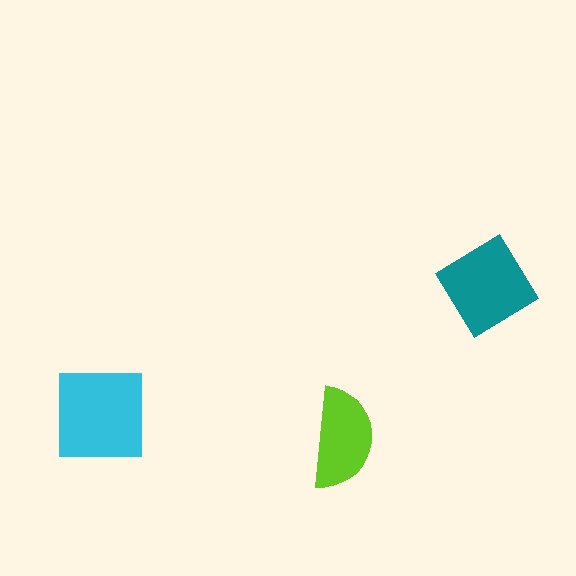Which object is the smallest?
The lime semicircle.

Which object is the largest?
The cyan square.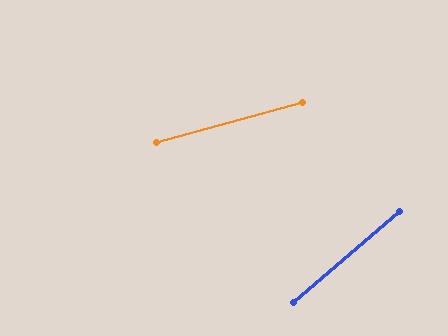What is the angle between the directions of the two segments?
Approximately 25 degrees.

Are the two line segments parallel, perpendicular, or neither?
Neither parallel nor perpendicular — they differ by about 25°.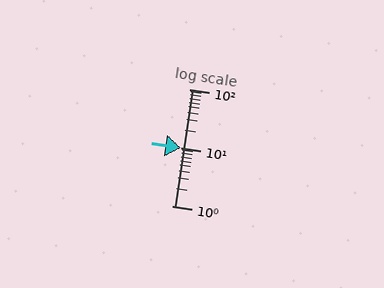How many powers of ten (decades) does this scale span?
The scale spans 2 decades, from 1 to 100.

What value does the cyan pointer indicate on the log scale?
The pointer indicates approximately 9.9.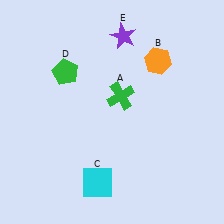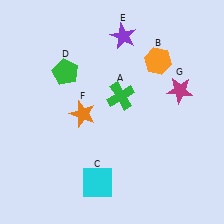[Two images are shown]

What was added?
An orange star (F), a magenta star (G) were added in Image 2.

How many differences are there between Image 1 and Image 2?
There are 2 differences between the two images.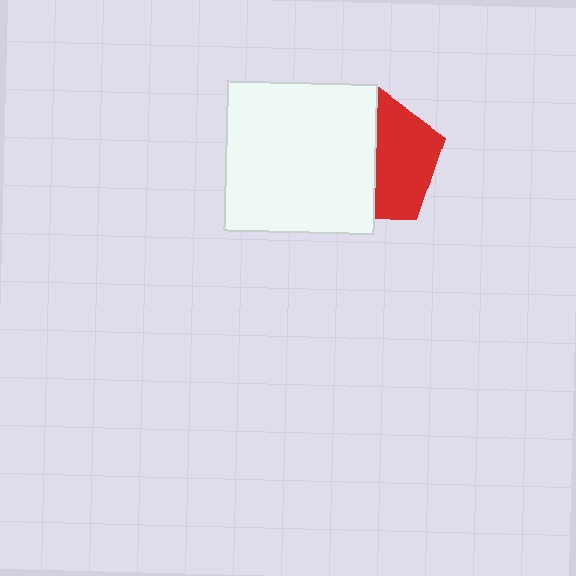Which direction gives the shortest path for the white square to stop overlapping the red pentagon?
Moving left gives the shortest separation.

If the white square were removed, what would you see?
You would see the complete red pentagon.